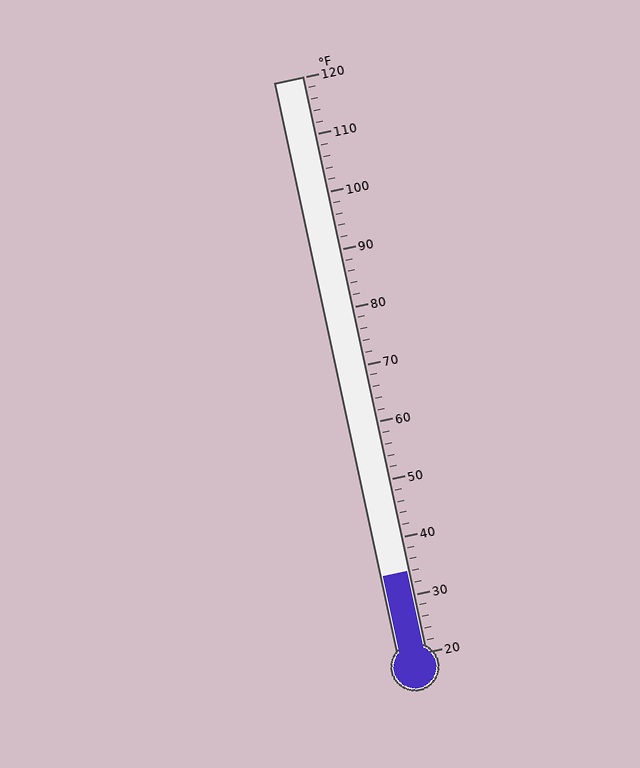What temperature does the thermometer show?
The thermometer shows approximately 34°F.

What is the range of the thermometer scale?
The thermometer scale ranges from 20°F to 120°F.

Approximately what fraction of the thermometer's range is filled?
The thermometer is filled to approximately 15% of its range.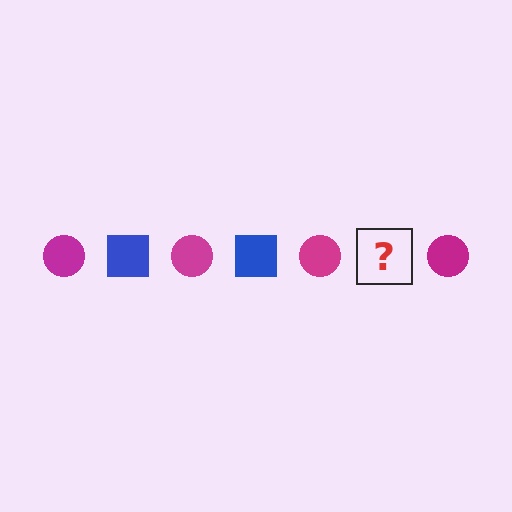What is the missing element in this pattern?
The missing element is a blue square.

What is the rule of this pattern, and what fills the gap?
The rule is that the pattern alternates between magenta circle and blue square. The gap should be filled with a blue square.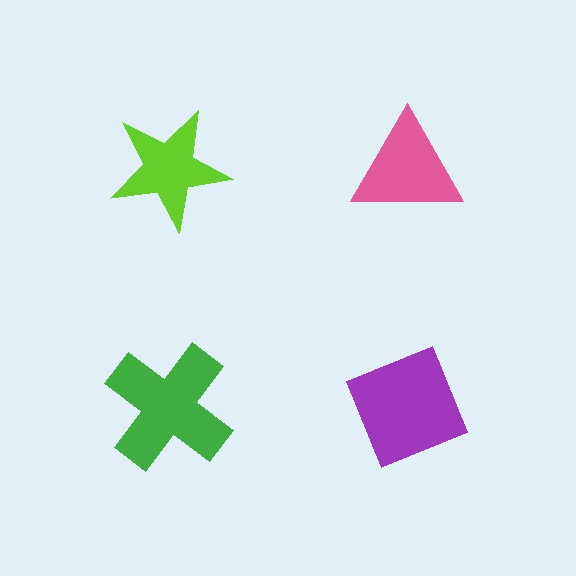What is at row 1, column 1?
A lime star.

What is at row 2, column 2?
A purple diamond.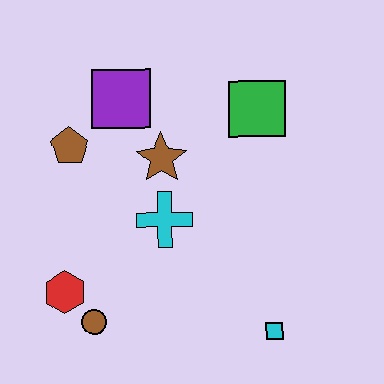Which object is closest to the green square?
The brown star is closest to the green square.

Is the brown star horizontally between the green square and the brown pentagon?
Yes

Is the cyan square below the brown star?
Yes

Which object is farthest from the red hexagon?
The green square is farthest from the red hexagon.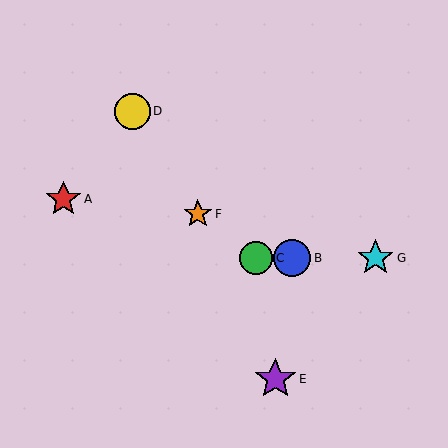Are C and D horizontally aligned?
No, C is at y≈258 and D is at y≈111.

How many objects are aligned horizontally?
3 objects (B, C, G) are aligned horizontally.